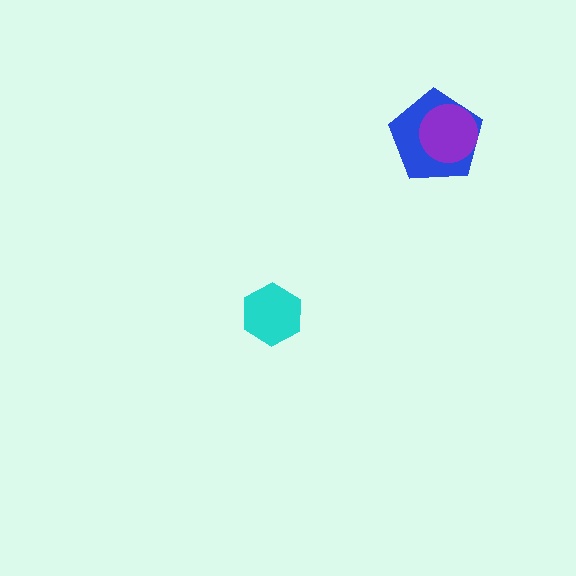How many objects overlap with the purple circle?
1 object overlaps with the purple circle.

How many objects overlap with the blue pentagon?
1 object overlaps with the blue pentagon.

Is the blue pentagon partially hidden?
Yes, it is partially covered by another shape.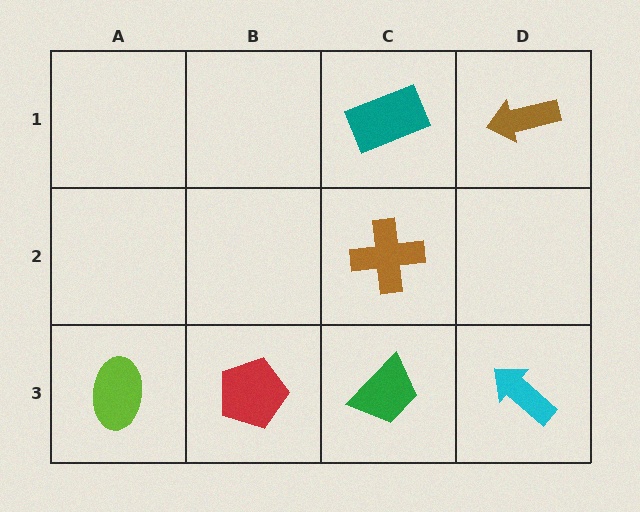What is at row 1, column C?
A teal rectangle.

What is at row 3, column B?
A red pentagon.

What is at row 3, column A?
A lime ellipse.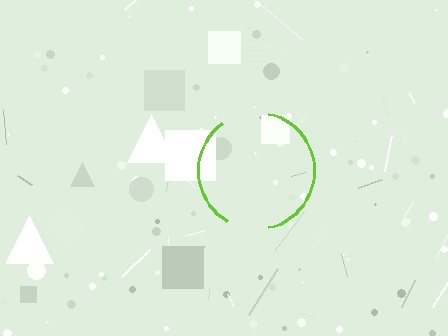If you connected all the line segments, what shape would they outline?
They would outline a circle.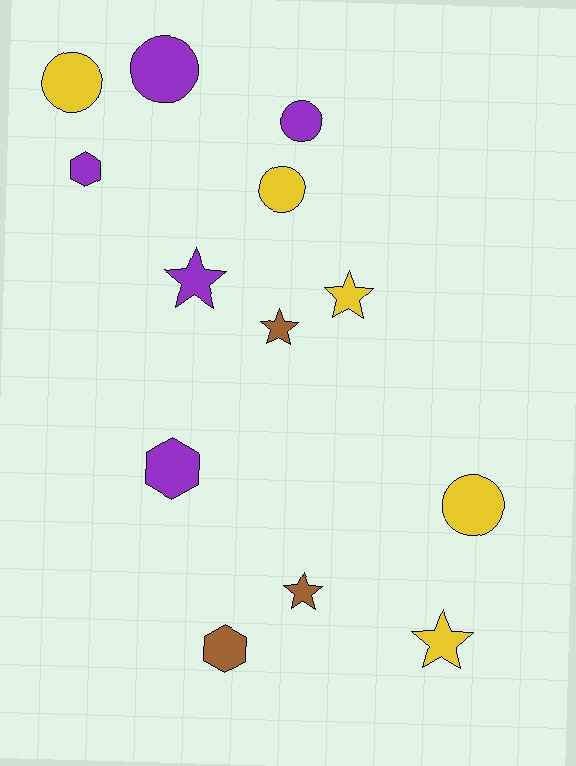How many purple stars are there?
There is 1 purple star.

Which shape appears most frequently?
Circle, with 5 objects.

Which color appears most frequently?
Purple, with 5 objects.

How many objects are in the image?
There are 13 objects.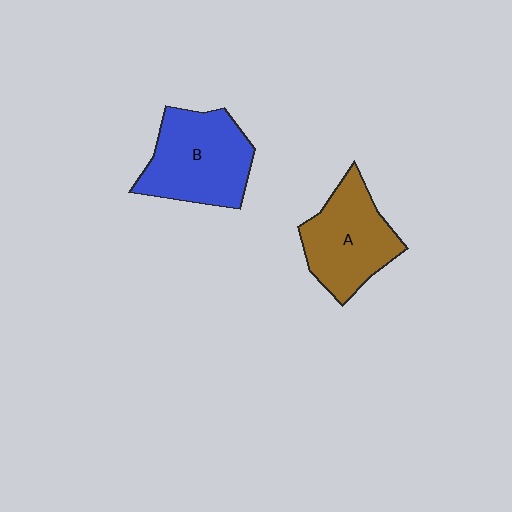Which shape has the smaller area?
Shape A (brown).